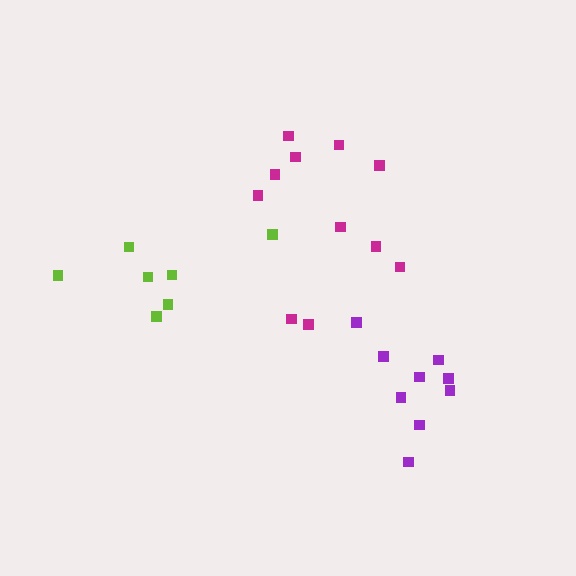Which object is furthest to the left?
The lime cluster is leftmost.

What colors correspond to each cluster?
The clusters are colored: magenta, purple, lime.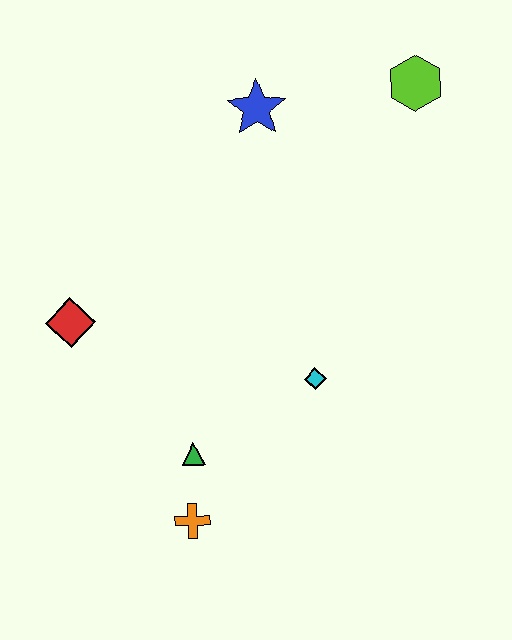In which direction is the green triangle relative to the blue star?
The green triangle is below the blue star.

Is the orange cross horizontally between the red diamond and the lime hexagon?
Yes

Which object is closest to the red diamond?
The green triangle is closest to the red diamond.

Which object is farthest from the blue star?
The orange cross is farthest from the blue star.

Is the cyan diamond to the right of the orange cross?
Yes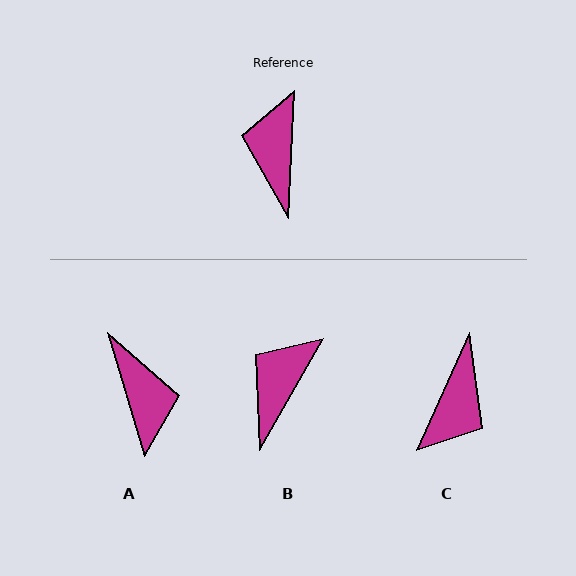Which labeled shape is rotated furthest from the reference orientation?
A, about 161 degrees away.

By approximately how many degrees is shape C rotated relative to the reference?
Approximately 158 degrees counter-clockwise.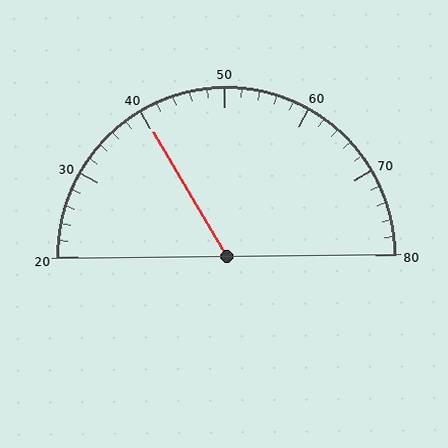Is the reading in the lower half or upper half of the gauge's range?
The reading is in the lower half of the range (20 to 80).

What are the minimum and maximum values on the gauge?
The gauge ranges from 20 to 80.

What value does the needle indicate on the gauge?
The needle indicates approximately 40.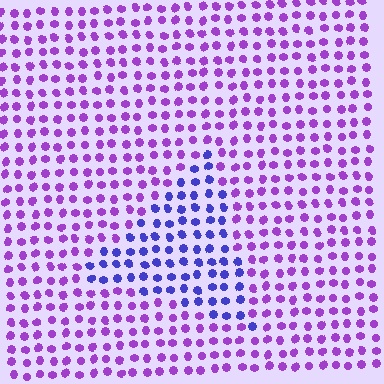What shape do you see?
I see a triangle.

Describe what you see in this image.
The image is filled with small purple elements in a uniform arrangement. A triangle-shaped region is visible where the elements are tinted to a slightly different hue, forming a subtle color boundary.